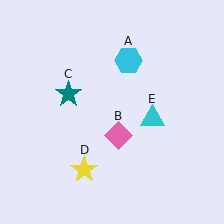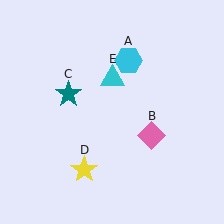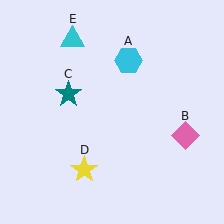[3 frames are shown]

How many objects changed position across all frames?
2 objects changed position: pink diamond (object B), cyan triangle (object E).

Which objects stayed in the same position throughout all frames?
Cyan hexagon (object A) and teal star (object C) and yellow star (object D) remained stationary.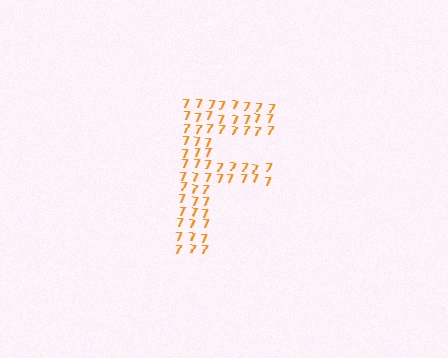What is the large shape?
The large shape is the letter F.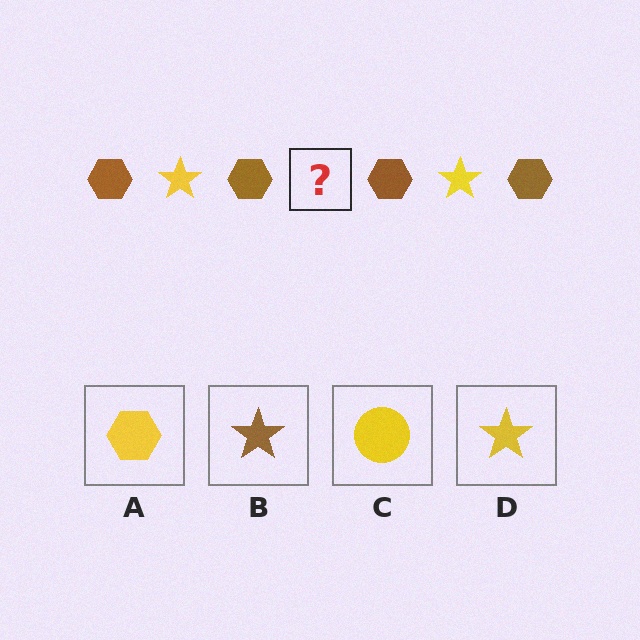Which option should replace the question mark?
Option D.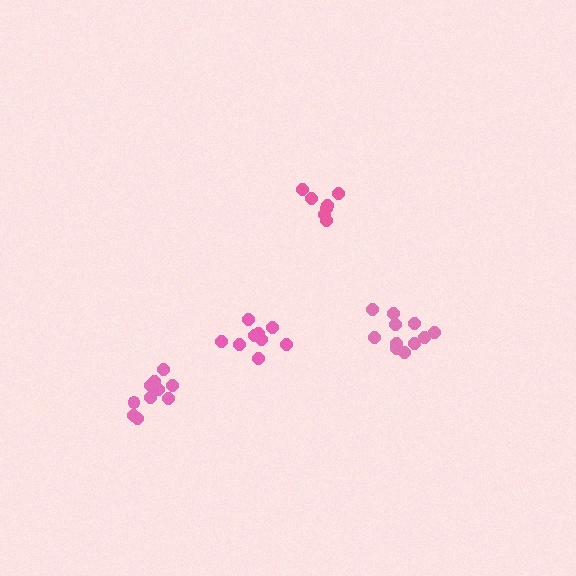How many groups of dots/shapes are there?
There are 4 groups.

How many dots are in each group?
Group 1: 7 dots, Group 2: 9 dots, Group 3: 11 dots, Group 4: 11 dots (38 total).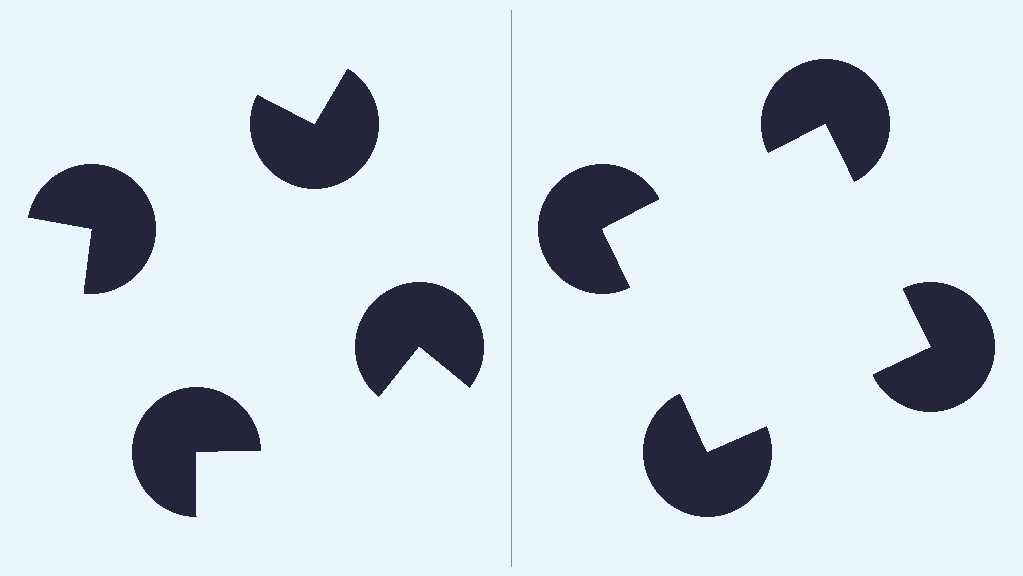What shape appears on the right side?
An illusory square.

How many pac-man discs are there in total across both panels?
8 — 4 on each side.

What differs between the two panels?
The pac-man discs are positioned identically on both sides; only the wedge orientations differ. On the right they align to a square; on the left they are misaligned.